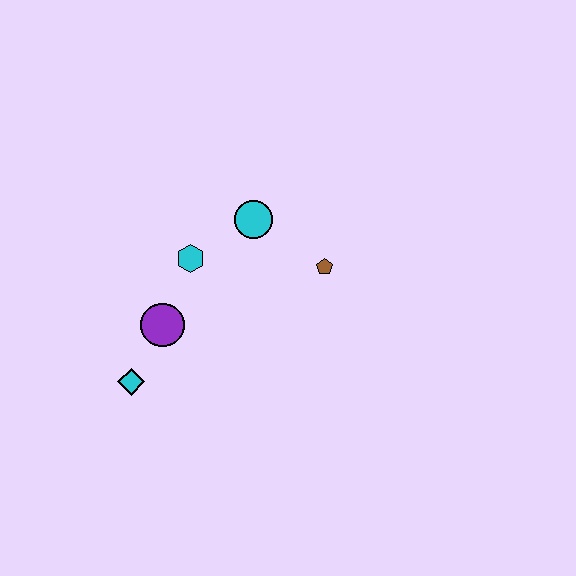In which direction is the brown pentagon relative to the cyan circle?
The brown pentagon is to the right of the cyan circle.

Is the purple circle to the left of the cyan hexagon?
Yes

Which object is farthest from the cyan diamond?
The brown pentagon is farthest from the cyan diamond.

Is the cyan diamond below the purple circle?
Yes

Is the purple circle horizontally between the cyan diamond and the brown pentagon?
Yes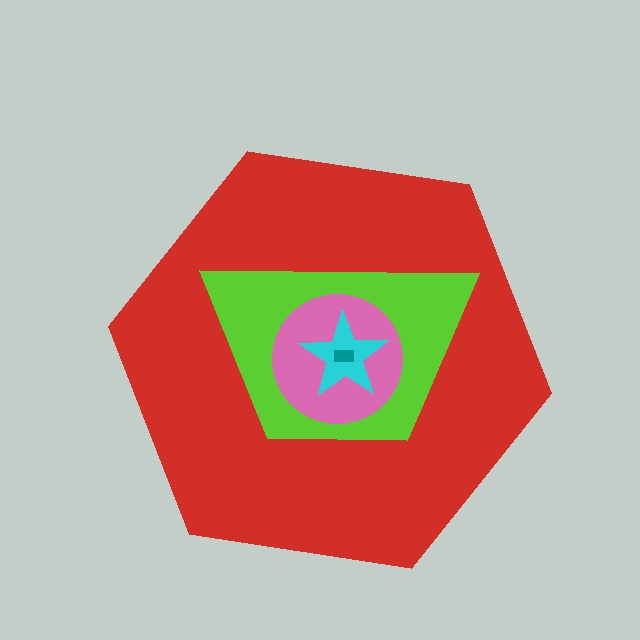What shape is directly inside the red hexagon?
The lime trapezoid.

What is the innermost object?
The teal rectangle.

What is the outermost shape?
The red hexagon.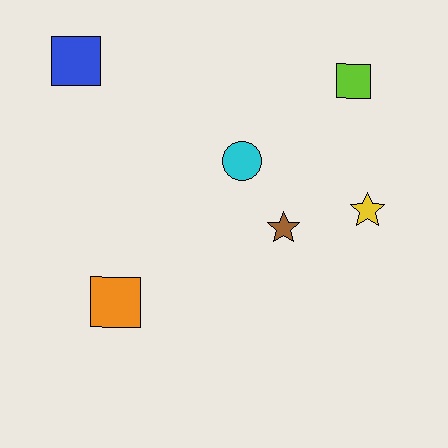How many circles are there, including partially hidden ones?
There is 1 circle.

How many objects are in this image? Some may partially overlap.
There are 6 objects.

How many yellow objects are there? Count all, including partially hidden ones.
There is 1 yellow object.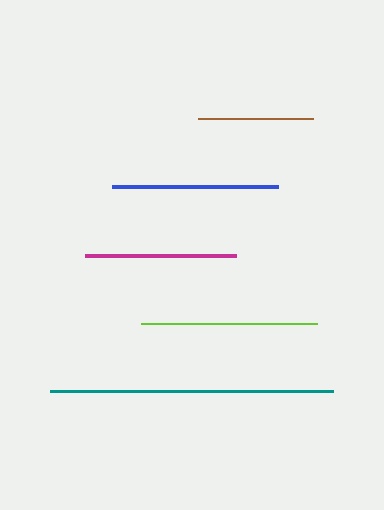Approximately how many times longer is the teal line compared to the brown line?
The teal line is approximately 2.5 times the length of the brown line.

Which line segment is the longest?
The teal line is the longest at approximately 284 pixels.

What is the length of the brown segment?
The brown segment is approximately 115 pixels long.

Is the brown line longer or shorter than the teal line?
The teal line is longer than the brown line.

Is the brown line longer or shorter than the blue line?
The blue line is longer than the brown line.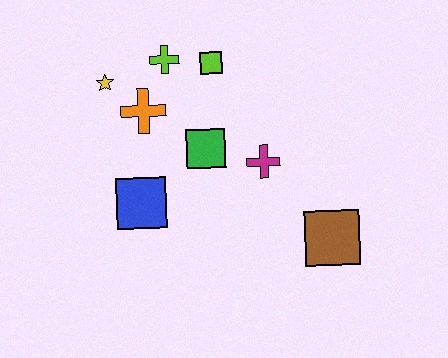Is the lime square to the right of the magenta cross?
No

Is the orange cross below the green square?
No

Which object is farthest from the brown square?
The yellow star is farthest from the brown square.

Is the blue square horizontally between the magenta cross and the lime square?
No